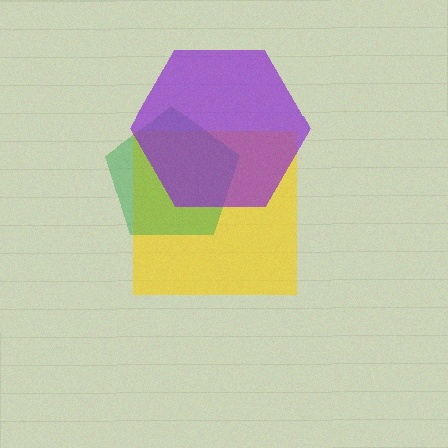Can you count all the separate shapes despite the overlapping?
Yes, there are 3 separate shapes.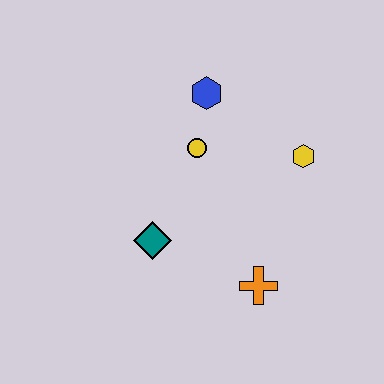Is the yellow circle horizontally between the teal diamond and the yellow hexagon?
Yes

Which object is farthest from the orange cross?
The blue hexagon is farthest from the orange cross.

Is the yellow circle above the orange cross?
Yes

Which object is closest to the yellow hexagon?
The yellow circle is closest to the yellow hexagon.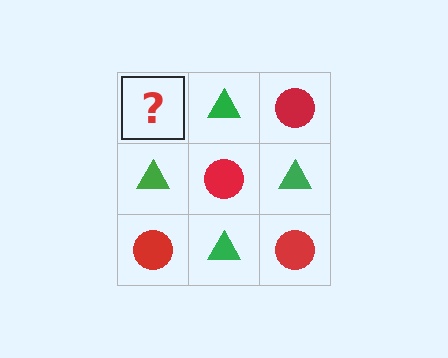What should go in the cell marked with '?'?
The missing cell should contain a red circle.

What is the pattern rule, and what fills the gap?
The rule is that it alternates red circle and green triangle in a checkerboard pattern. The gap should be filled with a red circle.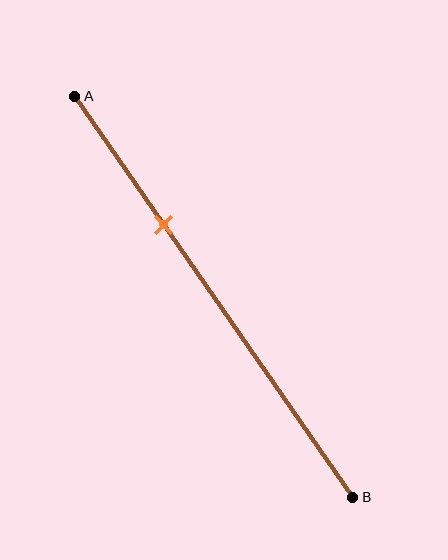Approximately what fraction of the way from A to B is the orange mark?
The orange mark is approximately 30% of the way from A to B.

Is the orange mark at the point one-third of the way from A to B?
Yes, the mark is approximately at the one-third point.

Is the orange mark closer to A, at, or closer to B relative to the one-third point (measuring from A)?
The orange mark is approximately at the one-third point of segment AB.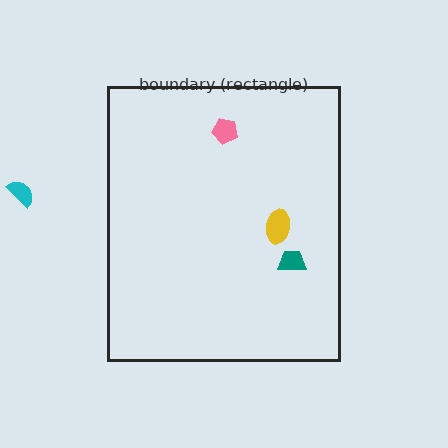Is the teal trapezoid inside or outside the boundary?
Inside.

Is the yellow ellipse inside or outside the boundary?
Inside.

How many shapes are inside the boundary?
3 inside, 1 outside.